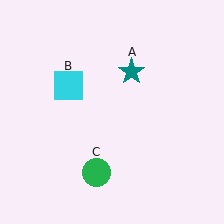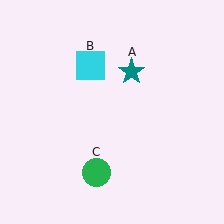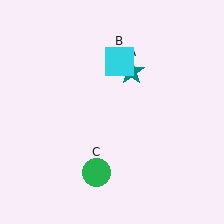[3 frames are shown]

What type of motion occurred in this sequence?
The cyan square (object B) rotated clockwise around the center of the scene.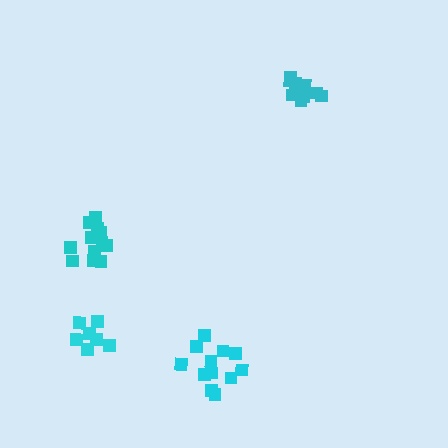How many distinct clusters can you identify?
There are 4 distinct clusters.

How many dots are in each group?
Group 1: 12 dots, Group 2: 7 dots, Group 3: 9 dots, Group 4: 12 dots (40 total).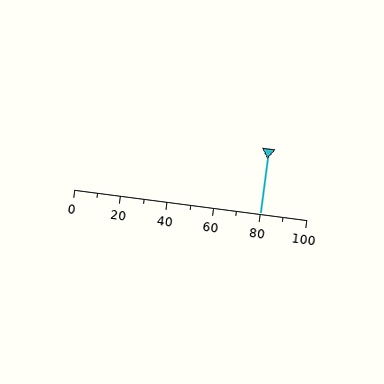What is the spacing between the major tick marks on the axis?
The major ticks are spaced 20 apart.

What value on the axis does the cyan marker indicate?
The marker indicates approximately 80.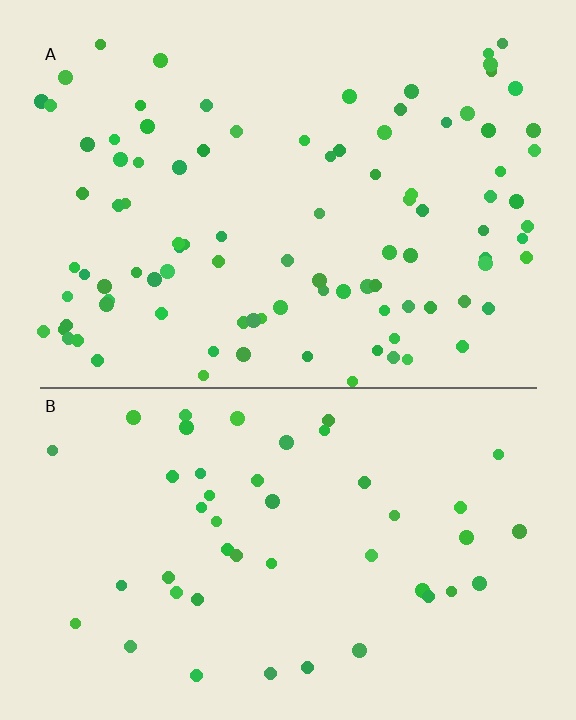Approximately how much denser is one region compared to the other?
Approximately 2.1× — region A over region B.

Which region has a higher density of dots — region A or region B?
A (the top).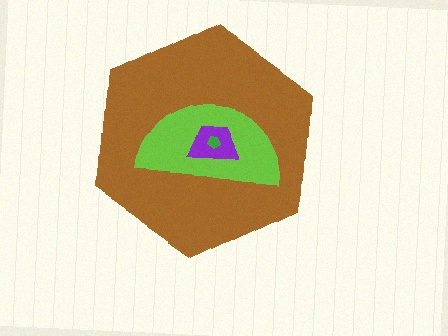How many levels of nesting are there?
4.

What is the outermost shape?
The brown hexagon.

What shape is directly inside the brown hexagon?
The lime semicircle.